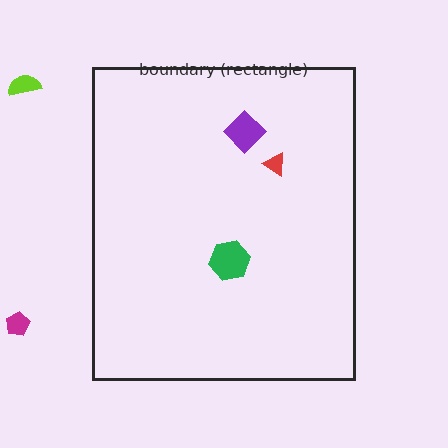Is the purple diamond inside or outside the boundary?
Inside.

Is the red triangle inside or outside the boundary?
Inside.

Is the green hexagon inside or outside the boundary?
Inside.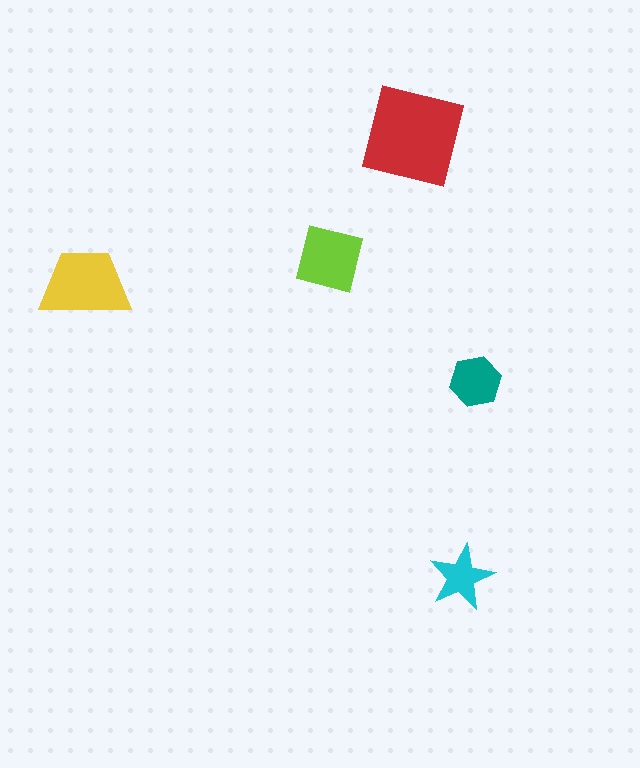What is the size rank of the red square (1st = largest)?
1st.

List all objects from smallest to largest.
The cyan star, the teal hexagon, the lime square, the yellow trapezoid, the red square.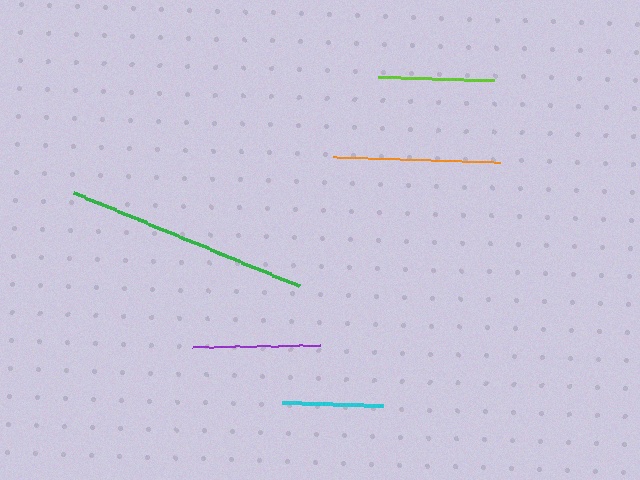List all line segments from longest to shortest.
From longest to shortest: green, orange, purple, lime, cyan.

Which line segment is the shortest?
The cyan line is the shortest at approximately 101 pixels.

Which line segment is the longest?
The green line is the longest at approximately 243 pixels.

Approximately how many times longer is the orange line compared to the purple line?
The orange line is approximately 1.3 times the length of the purple line.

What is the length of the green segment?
The green segment is approximately 243 pixels long.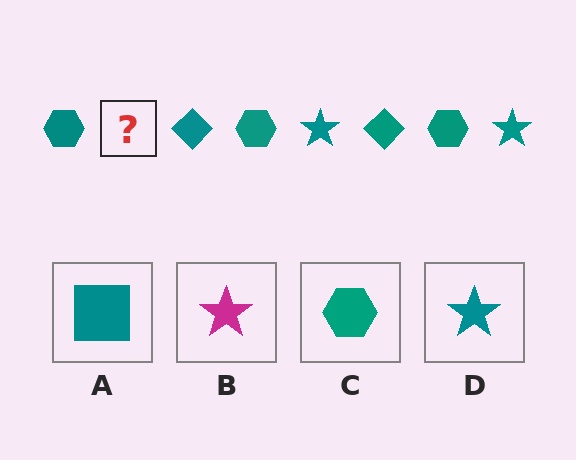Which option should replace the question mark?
Option D.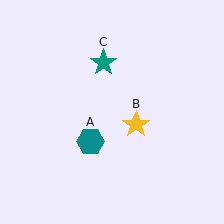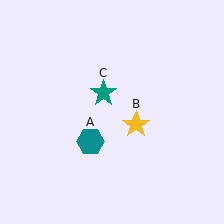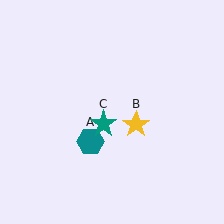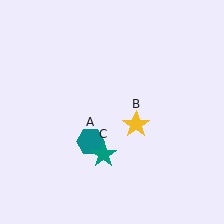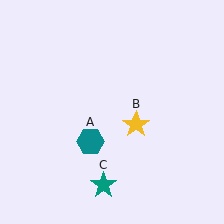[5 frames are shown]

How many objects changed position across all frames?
1 object changed position: teal star (object C).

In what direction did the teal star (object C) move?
The teal star (object C) moved down.